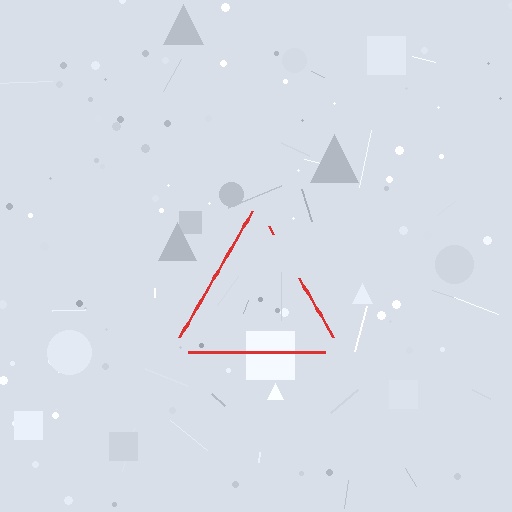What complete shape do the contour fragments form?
The contour fragments form a triangle.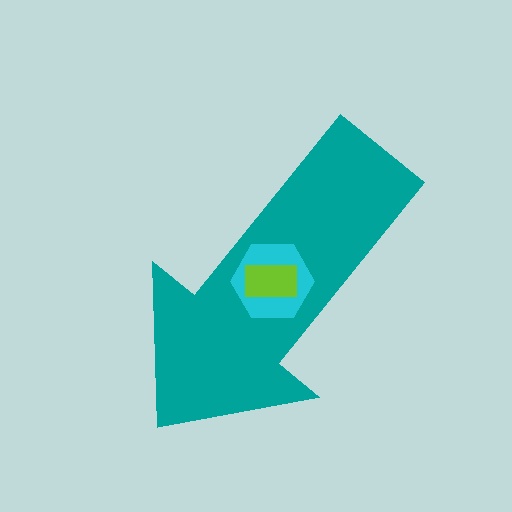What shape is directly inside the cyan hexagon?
The lime rectangle.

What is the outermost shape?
The teal arrow.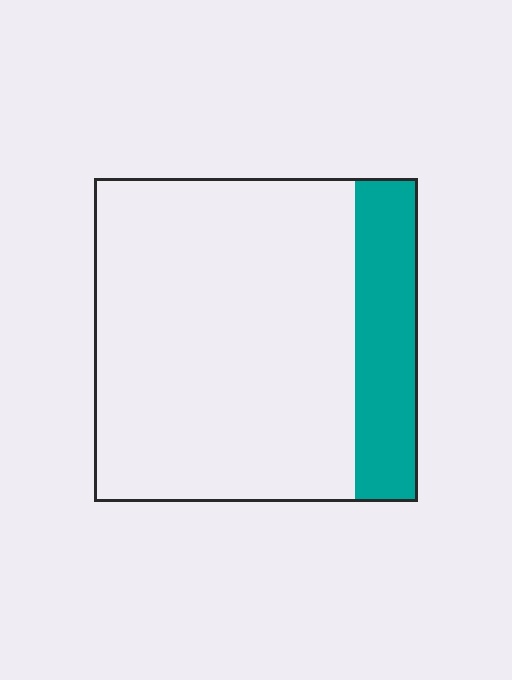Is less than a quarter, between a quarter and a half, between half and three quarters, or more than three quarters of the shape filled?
Less than a quarter.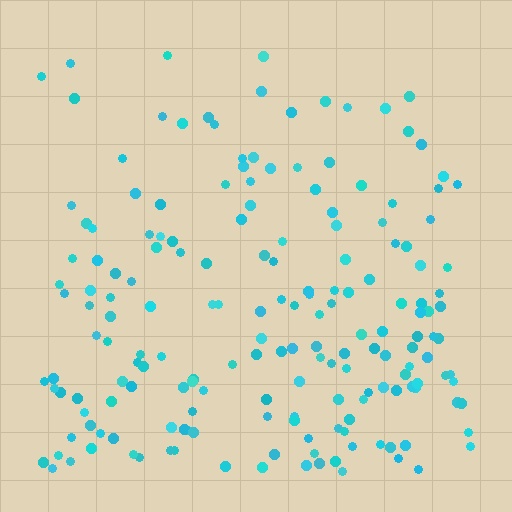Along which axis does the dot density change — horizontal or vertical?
Vertical.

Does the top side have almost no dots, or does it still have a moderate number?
Still a moderate number, just noticeably fewer than the bottom.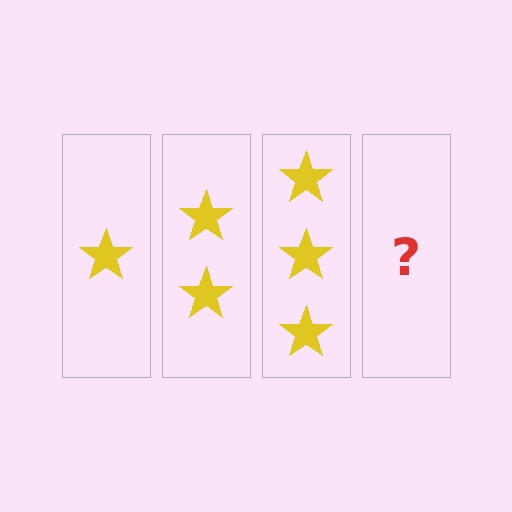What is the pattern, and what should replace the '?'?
The pattern is that each step adds one more star. The '?' should be 4 stars.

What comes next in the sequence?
The next element should be 4 stars.